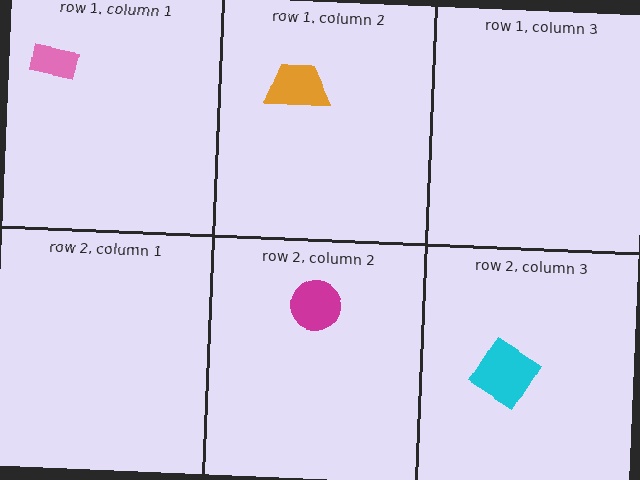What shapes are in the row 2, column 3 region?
The cyan diamond.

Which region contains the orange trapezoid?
The row 1, column 2 region.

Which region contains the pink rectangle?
The row 1, column 1 region.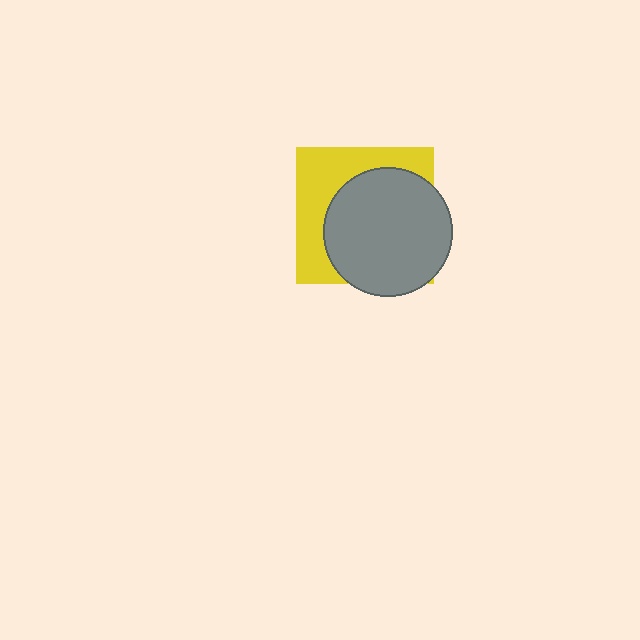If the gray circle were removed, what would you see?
You would see the complete yellow square.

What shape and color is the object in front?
The object in front is a gray circle.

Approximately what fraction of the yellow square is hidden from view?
Roughly 60% of the yellow square is hidden behind the gray circle.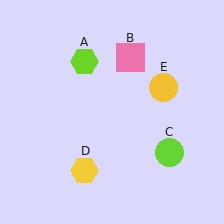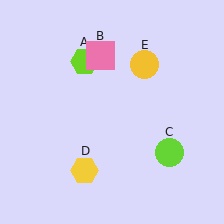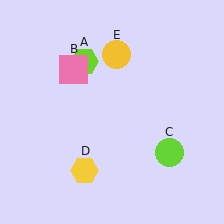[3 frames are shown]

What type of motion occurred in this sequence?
The pink square (object B), yellow circle (object E) rotated counterclockwise around the center of the scene.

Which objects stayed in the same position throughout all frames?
Lime hexagon (object A) and lime circle (object C) and yellow hexagon (object D) remained stationary.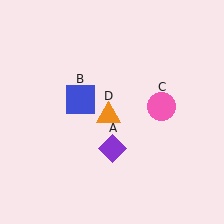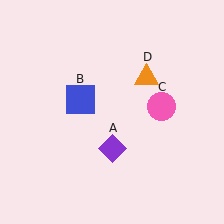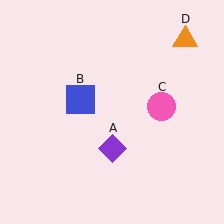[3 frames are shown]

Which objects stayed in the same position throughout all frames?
Purple diamond (object A) and blue square (object B) and pink circle (object C) remained stationary.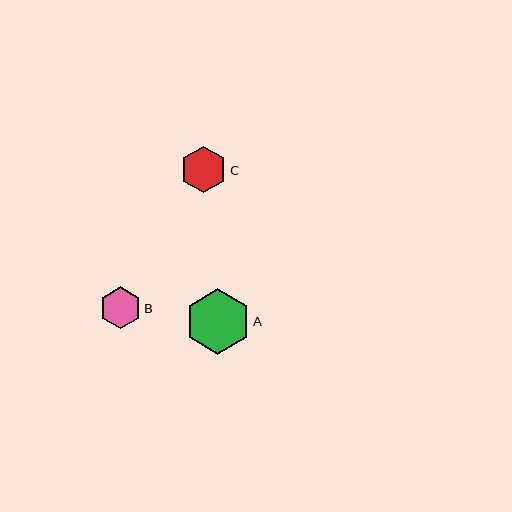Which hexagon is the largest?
Hexagon A is the largest with a size of approximately 66 pixels.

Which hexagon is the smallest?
Hexagon B is the smallest with a size of approximately 42 pixels.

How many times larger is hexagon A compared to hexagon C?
Hexagon A is approximately 1.4 times the size of hexagon C.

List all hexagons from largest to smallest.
From largest to smallest: A, C, B.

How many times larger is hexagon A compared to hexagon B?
Hexagon A is approximately 1.6 times the size of hexagon B.